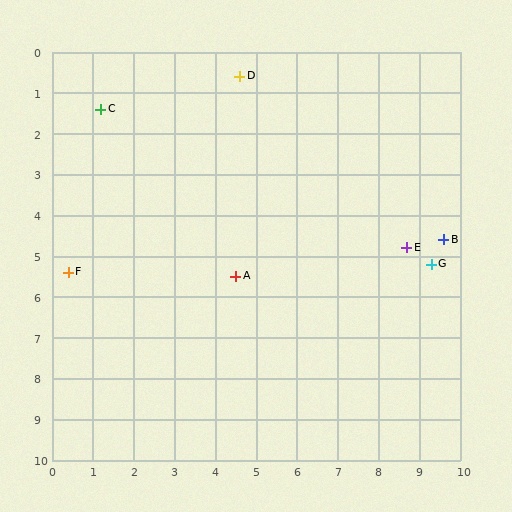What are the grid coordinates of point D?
Point D is at approximately (4.6, 0.6).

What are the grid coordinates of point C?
Point C is at approximately (1.2, 1.4).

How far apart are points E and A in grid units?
Points E and A are about 4.3 grid units apart.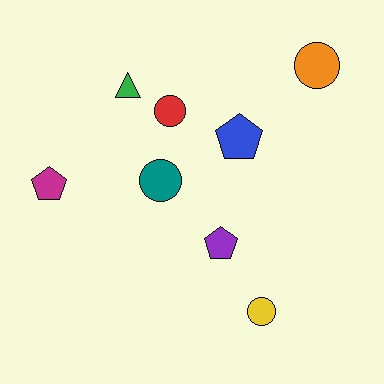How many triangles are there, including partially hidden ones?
There is 1 triangle.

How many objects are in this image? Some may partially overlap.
There are 8 objects.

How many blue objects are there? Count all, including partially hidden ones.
There is 1 blue object.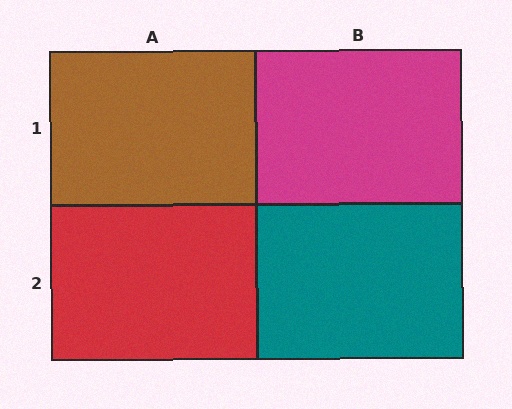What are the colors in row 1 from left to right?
Brown, magenta.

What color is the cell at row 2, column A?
Red.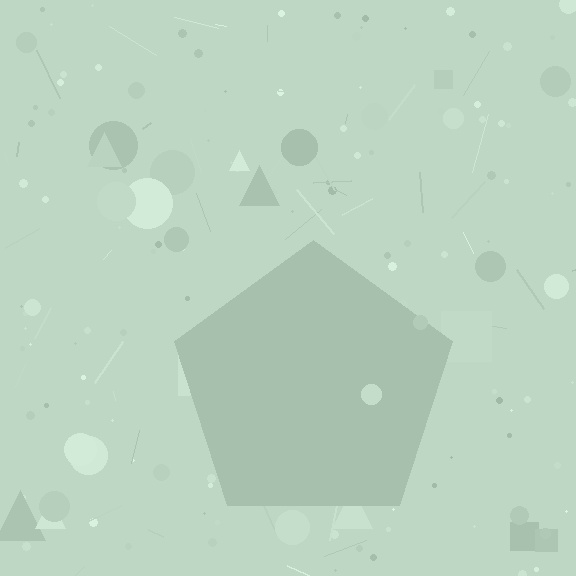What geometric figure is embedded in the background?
A pentagon is embedded in the background.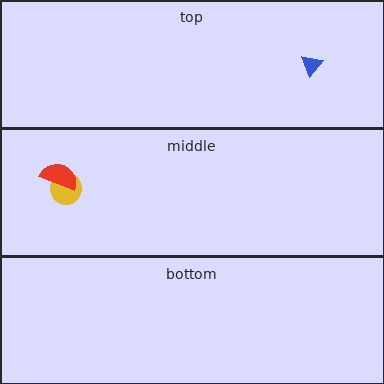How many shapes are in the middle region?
2.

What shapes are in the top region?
The blue triangle.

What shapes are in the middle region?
The yellow circle, the red semicircle.